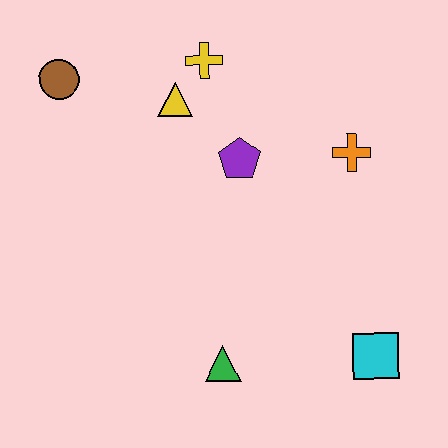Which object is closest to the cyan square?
The green triangle is closest to the cyan square.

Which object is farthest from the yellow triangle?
The cyan square is farthest from the yellow triangle.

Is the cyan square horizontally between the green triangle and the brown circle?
No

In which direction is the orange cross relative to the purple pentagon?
The orange cross is to the right of the purple pentagon.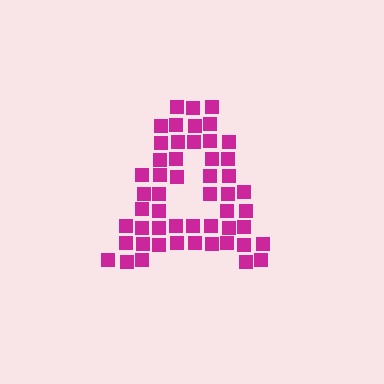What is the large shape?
The large shape is the letter A.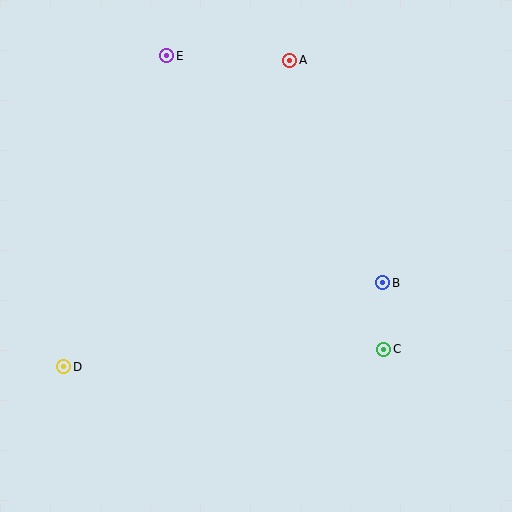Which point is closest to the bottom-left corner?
Point D is closest to the bottom-left corner.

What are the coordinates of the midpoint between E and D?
The midpoint between E and D is at (115, 211).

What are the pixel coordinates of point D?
Point D is at (64, 367).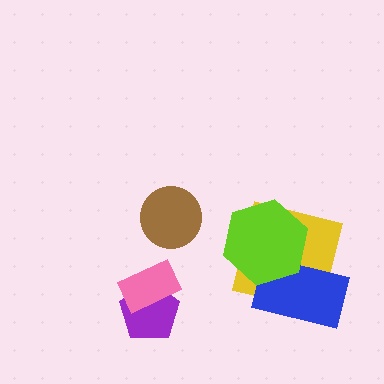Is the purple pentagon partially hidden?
Yes, it is partially covered by another shape.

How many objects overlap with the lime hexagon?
2 objects overlap with the lime hexagon.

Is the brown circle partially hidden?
No, no other shape covers it.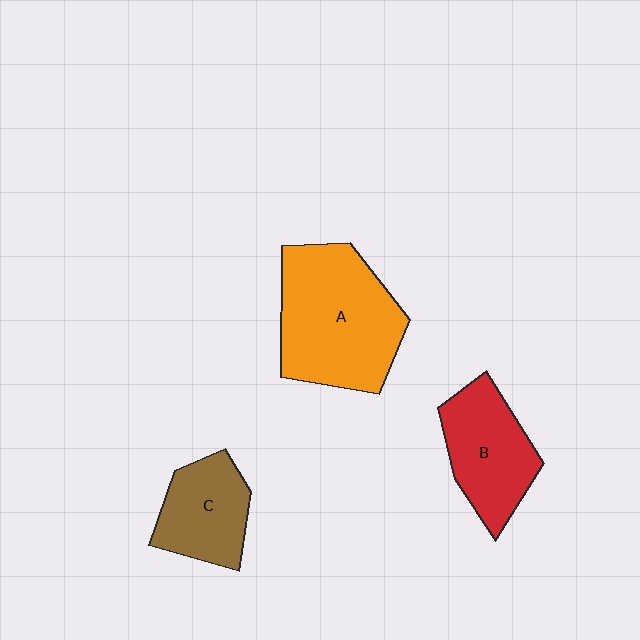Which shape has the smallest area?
Shape C (brown).